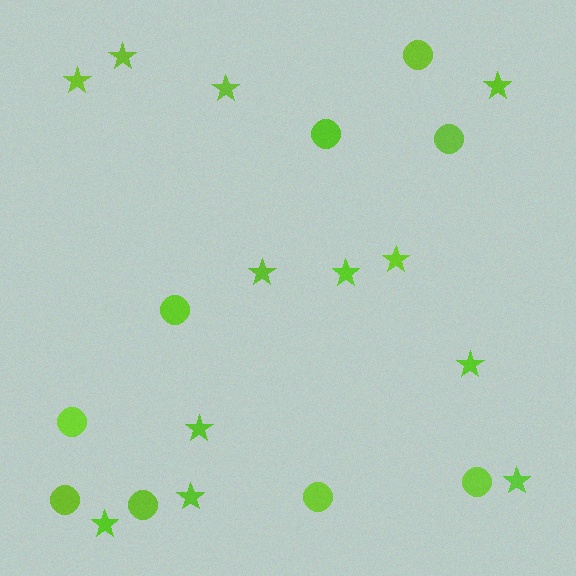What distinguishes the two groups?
There are 2 groups: one group of circles (9) and one group of stars (12).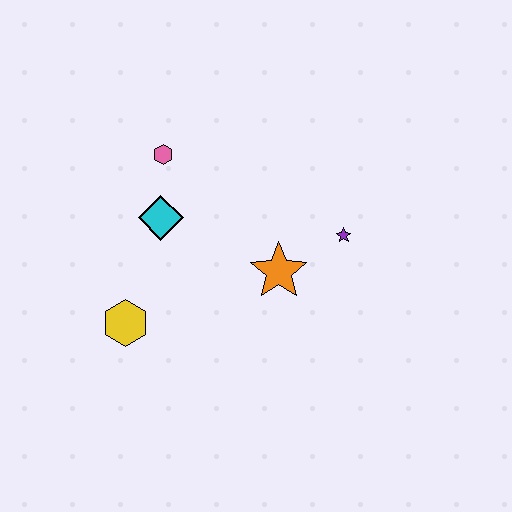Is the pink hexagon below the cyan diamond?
No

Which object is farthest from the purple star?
The yellow hexagon is farthest from the purple star.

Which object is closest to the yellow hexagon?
The cyan diamond is closest to the yellow hexagon.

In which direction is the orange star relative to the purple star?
The orange star is to the left of the purple star.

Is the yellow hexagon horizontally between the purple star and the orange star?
No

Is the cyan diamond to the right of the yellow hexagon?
Yes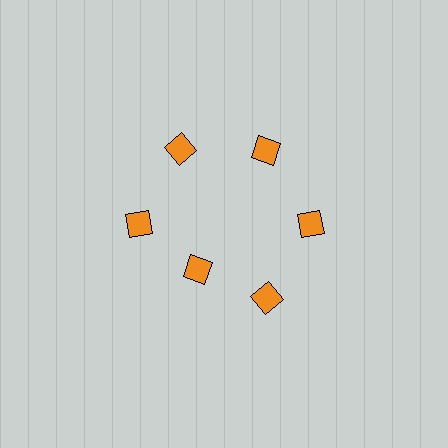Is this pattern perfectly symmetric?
No. The 6 orange diamonds are arranged in a ring, but one element near the 7 o'clock position is pulled inward toward the center, breaking the 6-fold rotational symmetry.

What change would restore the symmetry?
The symmetry would be restored by moving it outward, back onto the ring so that all 6 diamonds sit at equal angles and equal distance from the center.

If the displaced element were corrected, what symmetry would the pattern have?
It would have 6-fold rotational symmetry — the pattern would map onto itself every 60 degrees.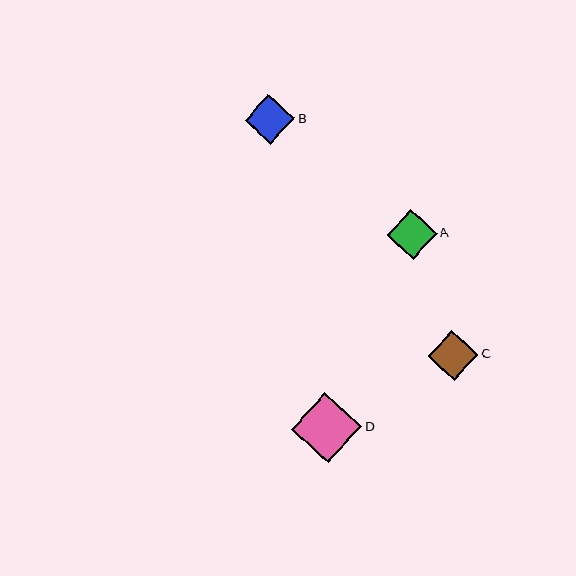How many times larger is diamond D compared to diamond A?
Diamond D is approximately 1.4 times the size of diamond A.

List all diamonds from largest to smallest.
From largest to smallest: D, C, A, B.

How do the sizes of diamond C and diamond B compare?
Diamond C and diamond B are approximately the same size.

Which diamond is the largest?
Diamond D is the largest with a size of approximately 70 pixels.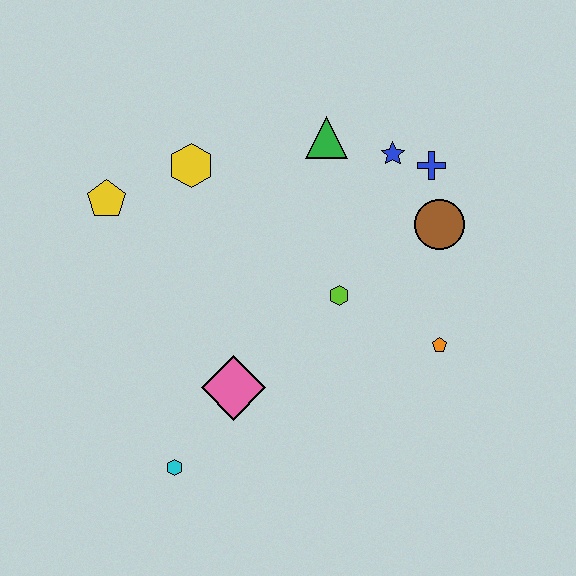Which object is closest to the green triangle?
The blue star is closest to the green triangle.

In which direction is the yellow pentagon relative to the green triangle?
The yellow pentagon is to the left of the green triangle.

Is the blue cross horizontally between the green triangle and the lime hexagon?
No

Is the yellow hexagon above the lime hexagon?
Yes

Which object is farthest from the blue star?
The cyan hexagon is farthest from the blue star.